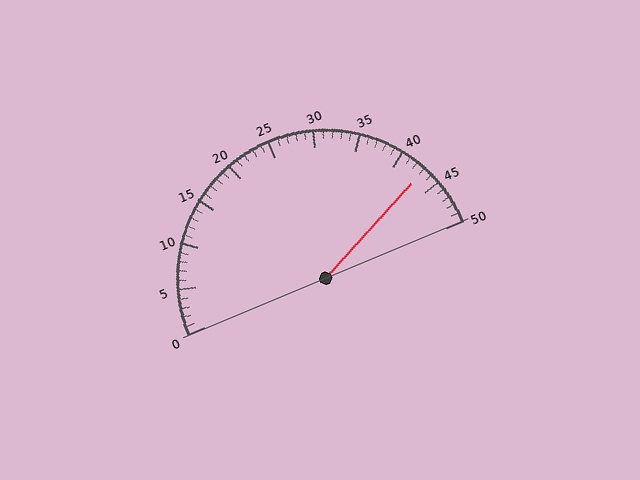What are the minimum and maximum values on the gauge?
The gauge ranges from 0 to 50.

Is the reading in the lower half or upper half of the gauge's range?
The reading is in the upper half of the range (0 to 50).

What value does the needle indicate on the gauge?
The needle indicates approximately 43.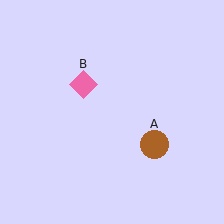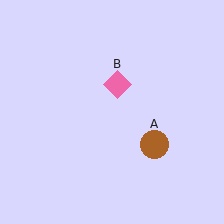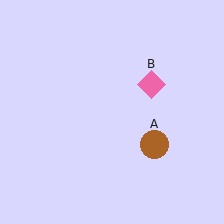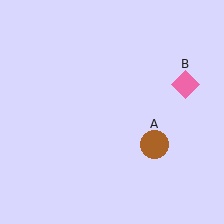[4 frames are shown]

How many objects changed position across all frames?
1 object changed position: pink diamond (object B).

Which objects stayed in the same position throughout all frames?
Brown circle (object A) remained stationary.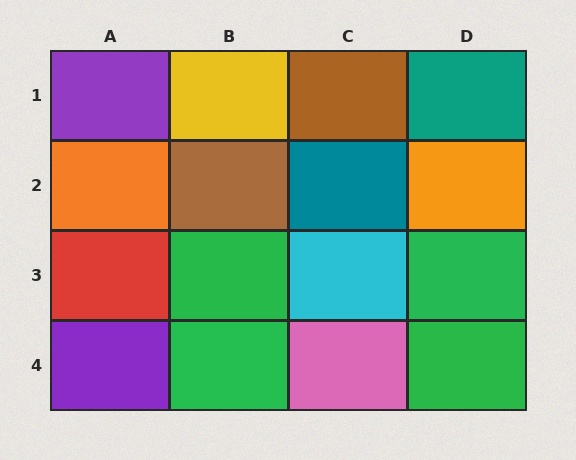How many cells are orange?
2 cells are orange.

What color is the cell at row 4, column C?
Pink.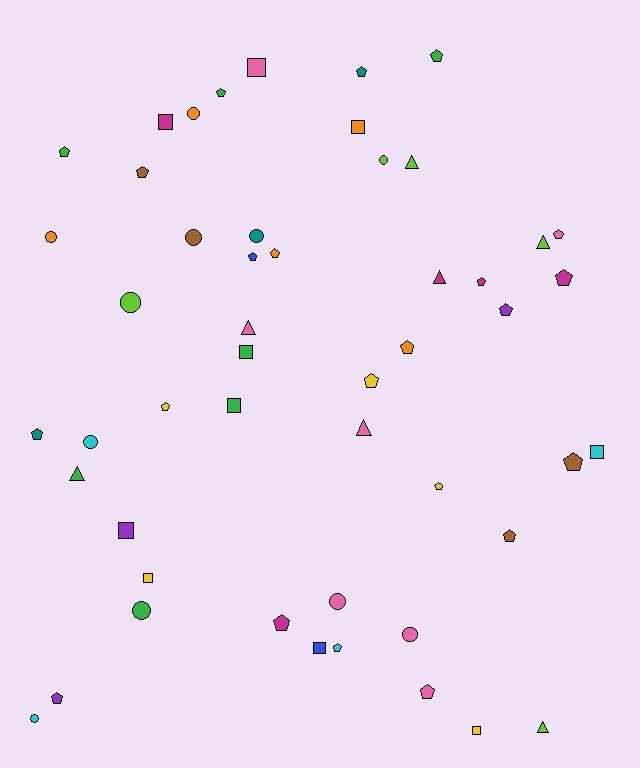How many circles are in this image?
There are 11 circles.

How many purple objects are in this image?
There are 3 purple objects.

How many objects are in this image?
There are 50 objects.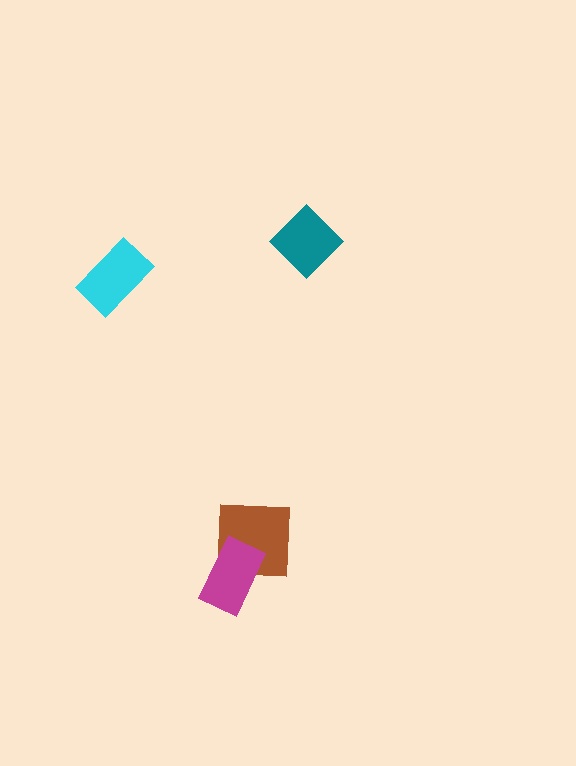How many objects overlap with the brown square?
1 object overlaps with the brown square.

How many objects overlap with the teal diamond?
0 objects overlap with the teal diamond.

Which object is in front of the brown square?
The magenta rectangle is in front of the brown square.